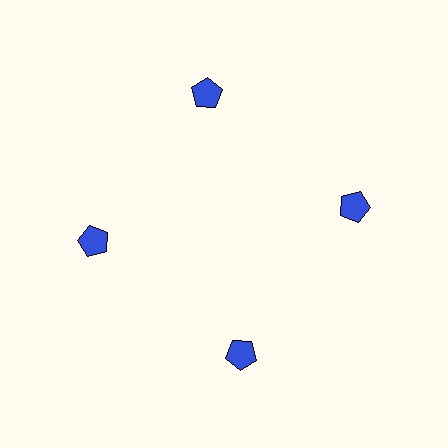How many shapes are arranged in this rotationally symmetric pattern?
There are 4 shapes, arranged in 4 groups of 1.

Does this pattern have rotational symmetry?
Yes, this pattern has 4-fold rotational symmetry. It looks the same after rotating 90 degrees around the center.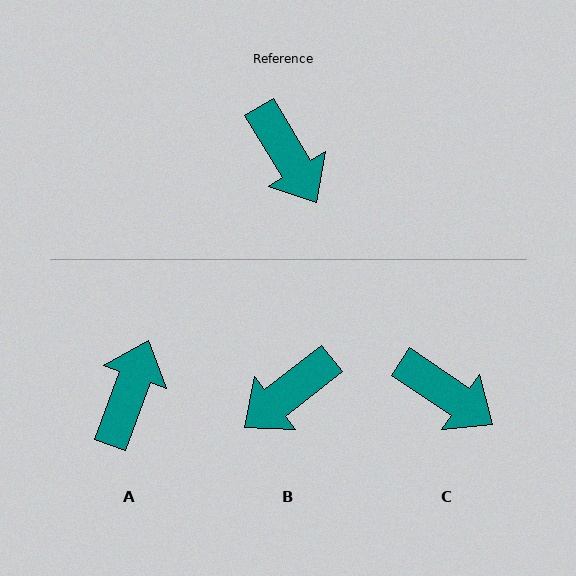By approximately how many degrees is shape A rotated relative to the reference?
Approximately 129 degrees counter-clockwise.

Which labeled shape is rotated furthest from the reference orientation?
A, about 129 degrees away.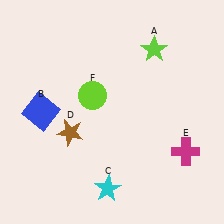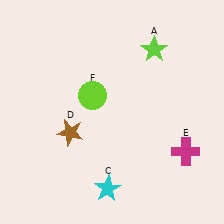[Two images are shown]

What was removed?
The blue square (B) was removed in Image 2.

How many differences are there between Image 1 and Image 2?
There is 1 difference between the two images.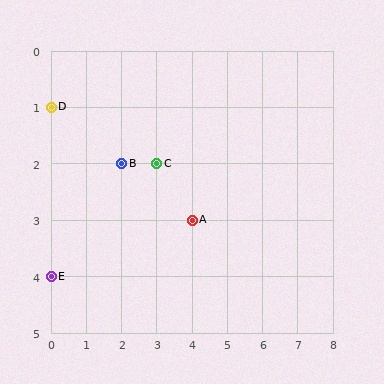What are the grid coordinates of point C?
Point C is at grid coordinates (3, 2).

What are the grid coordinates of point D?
Point D is at grid coordinates (0, 1).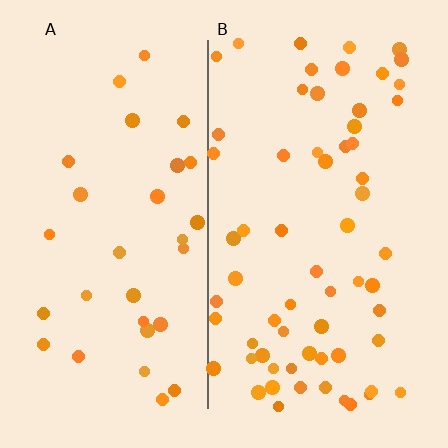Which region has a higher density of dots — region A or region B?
B (the right).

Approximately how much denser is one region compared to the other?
Approximately 2.0× — region B over region A.